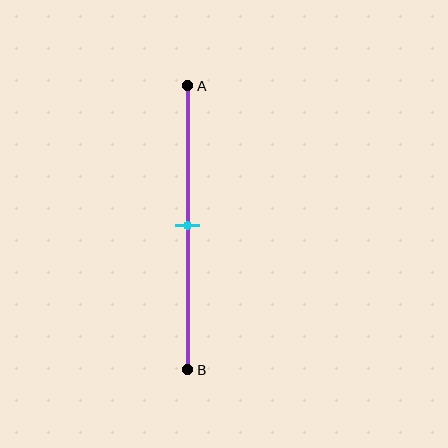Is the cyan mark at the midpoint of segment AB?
Yes, the mark is approximately at the midpoint.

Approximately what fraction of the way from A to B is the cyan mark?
The cyan mark is approximately 50% of the way from A to B.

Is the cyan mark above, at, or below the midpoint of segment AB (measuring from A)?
The cyan mark is approximately at the midpoint of segment AB.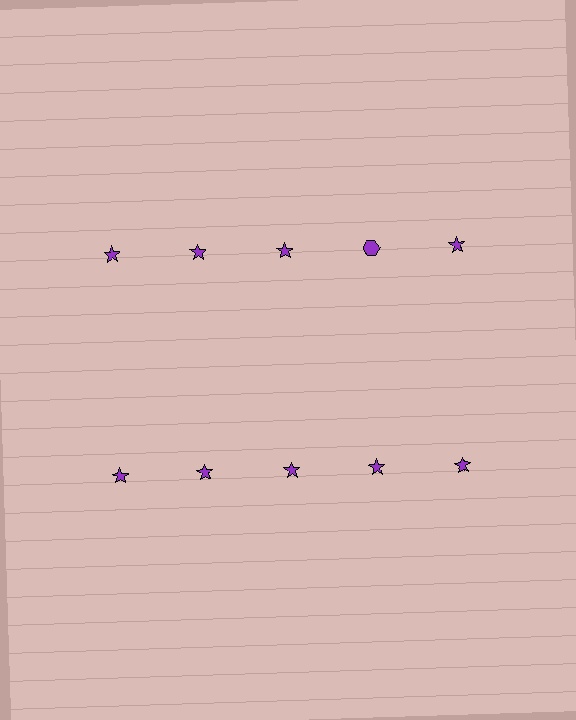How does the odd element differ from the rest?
It has a different shape: hexagon instead of star.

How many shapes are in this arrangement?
There are 10 shapes arranged in a grid pattern.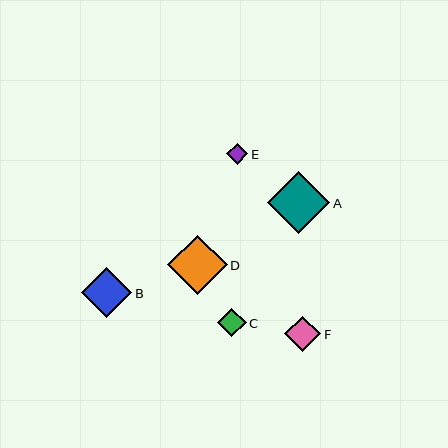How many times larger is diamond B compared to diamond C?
Diamond B is approximately 1.8 times the size of diamond C.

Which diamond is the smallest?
Diamond E is the smallest with a size of approximately 21 pixels.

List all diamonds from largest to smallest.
From largest to smallest: A, D, B, F, C, E.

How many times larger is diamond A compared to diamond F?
Diamond A is approximately 1.7 times the size of diamond F.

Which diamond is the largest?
Diamond A is the largest with a size of approximately 62 pixels.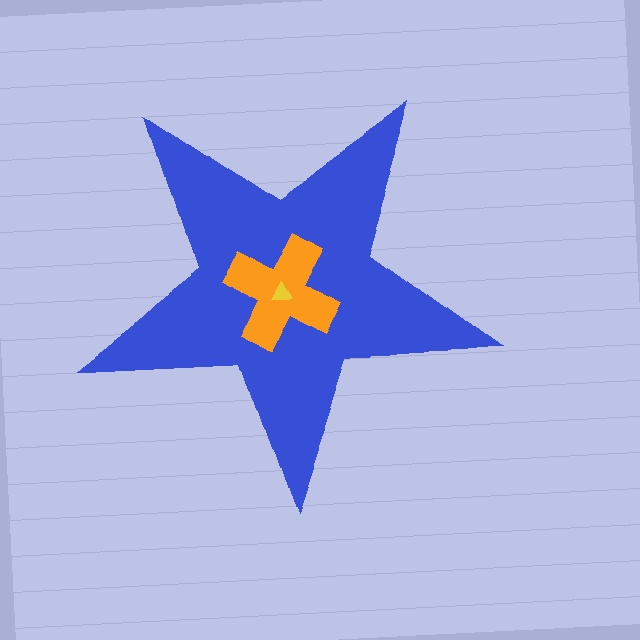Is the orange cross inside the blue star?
Yes.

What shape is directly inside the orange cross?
The yellow triangle.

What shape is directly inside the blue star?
The orange cross.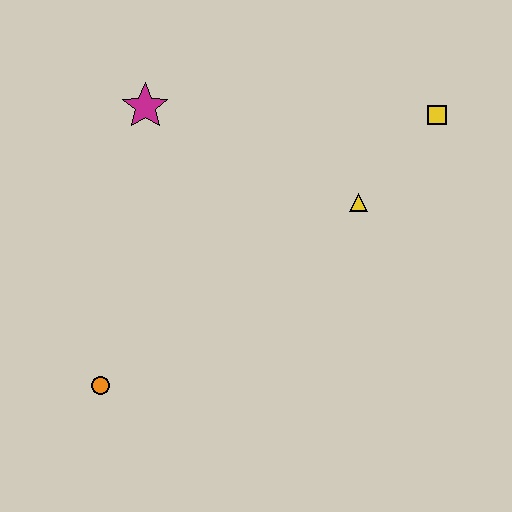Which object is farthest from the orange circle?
The yellow square is farthest from the orange circle.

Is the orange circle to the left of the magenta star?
Yes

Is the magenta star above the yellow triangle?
Yes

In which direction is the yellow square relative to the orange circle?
The yellow square is to the right of the orange circle.